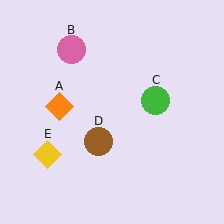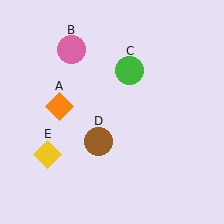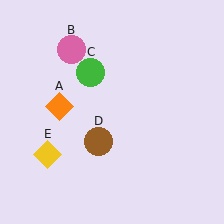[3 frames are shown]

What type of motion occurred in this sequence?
The green circle (object C) rotated counterclockwise around the center of the scene.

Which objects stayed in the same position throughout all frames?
Orange diamond (object A) and pink circle (object B) and brown circle (object D) and yellow diamond (object E) remained stationary.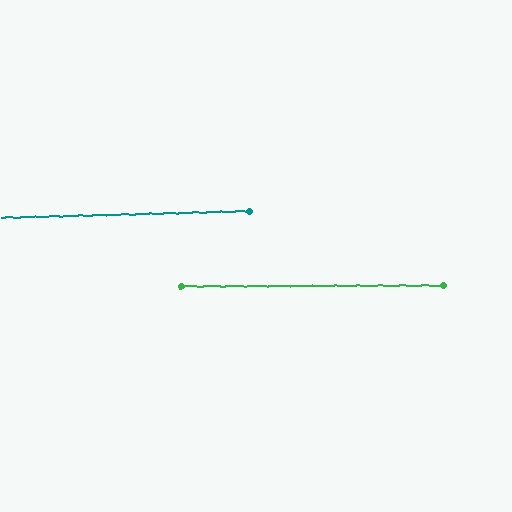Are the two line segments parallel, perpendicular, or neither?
Parallel — their directions differ by only 1.3°.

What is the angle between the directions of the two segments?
Approximately 1 degree.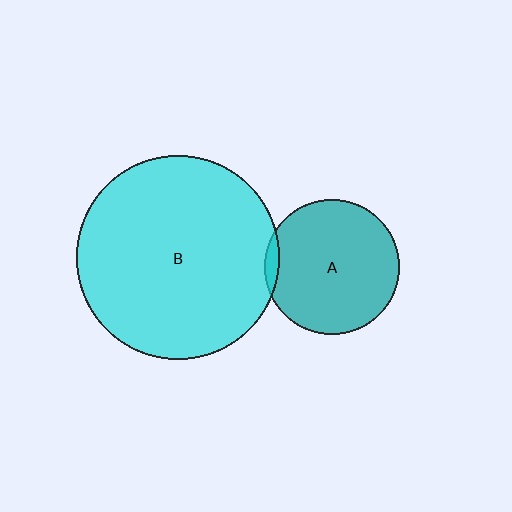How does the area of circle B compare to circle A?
Approximately 2.3 times.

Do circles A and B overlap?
Yes.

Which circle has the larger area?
Circle B (cyan).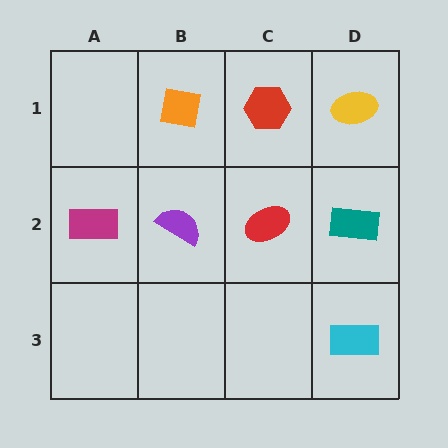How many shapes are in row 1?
3 shapes.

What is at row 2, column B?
A purple semicircle.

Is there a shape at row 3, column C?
No, that cell is empty.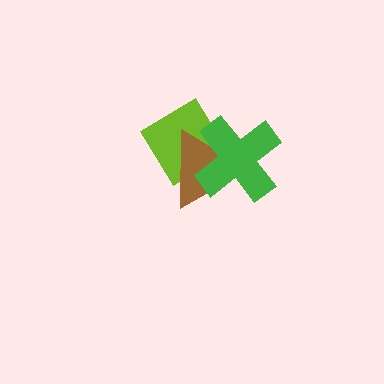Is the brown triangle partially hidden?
Yes, it is partially covered by another shape.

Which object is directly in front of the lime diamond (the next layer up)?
The brown triangle is directly in front of the lime diamond.